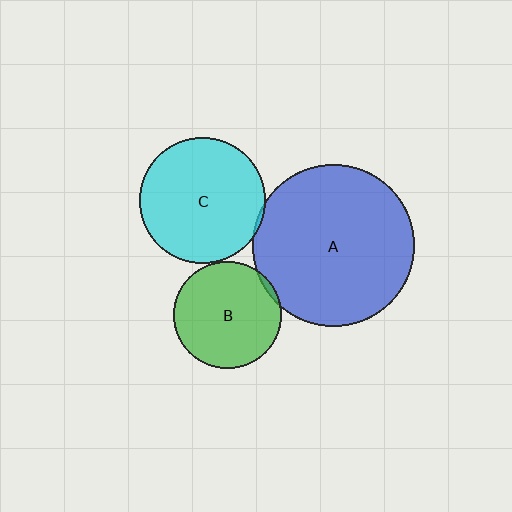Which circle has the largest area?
Circle A (blue).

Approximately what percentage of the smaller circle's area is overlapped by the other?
Approximately 5%.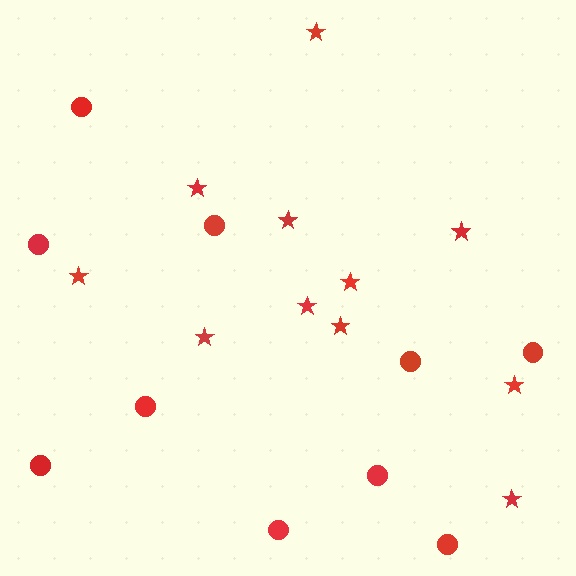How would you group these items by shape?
There are 2 groups: one group of circles (10) and one group of stars (11).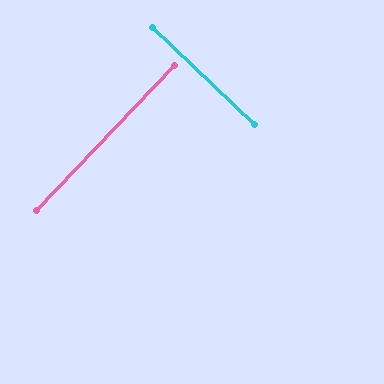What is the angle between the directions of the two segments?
Approximately 90 degrees.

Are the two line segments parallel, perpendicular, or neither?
Perpendicular — they meet at approximately 90°.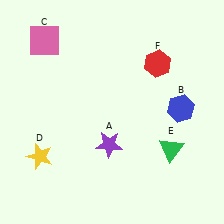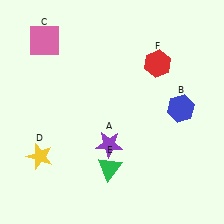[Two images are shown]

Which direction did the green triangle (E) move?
The green triangle (E) moved left.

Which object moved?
The green triangle (E) moved left.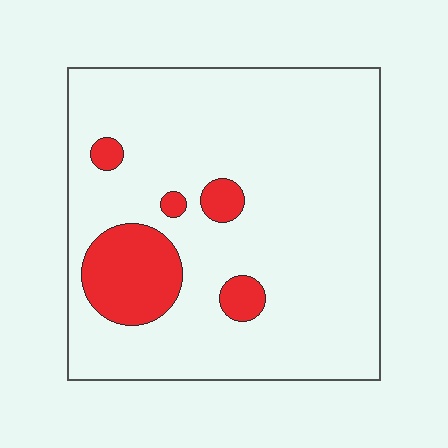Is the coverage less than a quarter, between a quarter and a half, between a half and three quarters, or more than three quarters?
Less than a quarter.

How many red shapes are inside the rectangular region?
5.